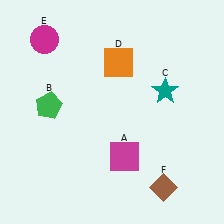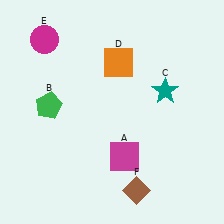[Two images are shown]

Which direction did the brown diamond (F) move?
The brown diamond (F) moved left.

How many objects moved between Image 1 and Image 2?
1 object moved between the two images.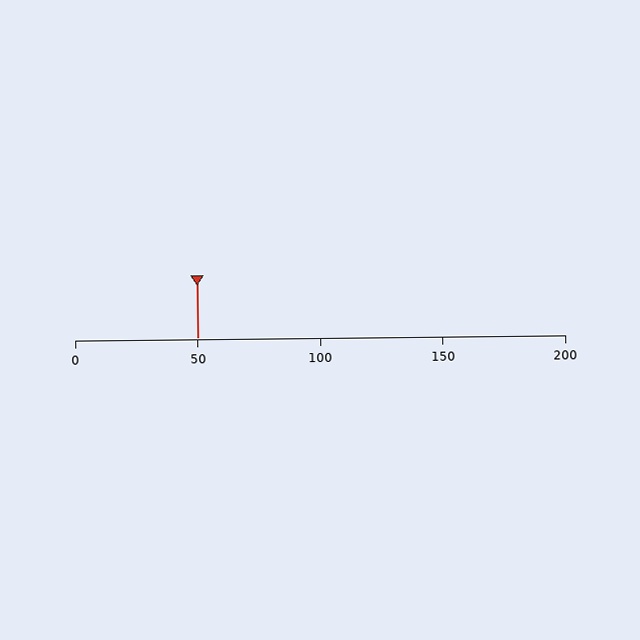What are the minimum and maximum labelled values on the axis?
The axis runs from 0 to 200.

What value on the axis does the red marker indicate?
The marker indicates approximately 50.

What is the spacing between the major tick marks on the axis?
The major ticks are spaced 50 apart.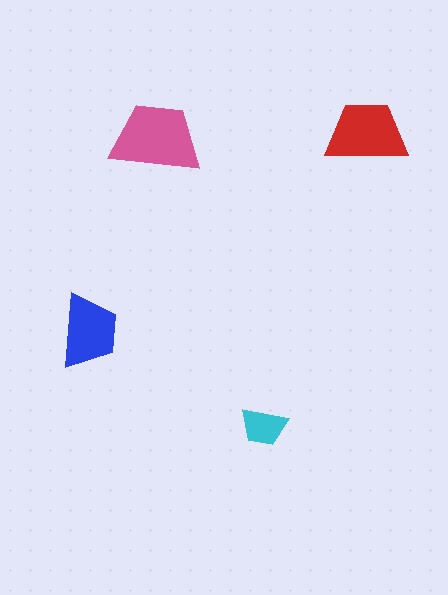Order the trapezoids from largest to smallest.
the pink one, the red one, the blue one, the cyan one.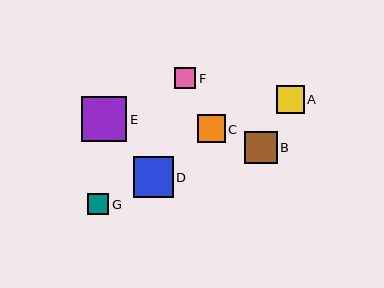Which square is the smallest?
Square G is the smallest with a size of approximately 21 pixels.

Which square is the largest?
Square E is the largest with a size of approximately 46 pixels.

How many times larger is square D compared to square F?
Square D is approximately 1.9 times the size of square F.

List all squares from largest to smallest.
From largest to smallest: E, D, B, A, C, F, G.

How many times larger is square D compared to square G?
Square D is approximately 1.9 times the size of square G.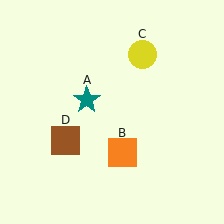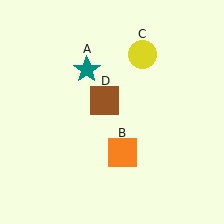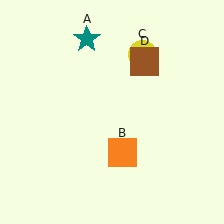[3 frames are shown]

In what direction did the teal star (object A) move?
The teal star (object A) moved up.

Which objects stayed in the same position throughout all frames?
Orange square (object B) and yellow circle (object C) remained stationary.